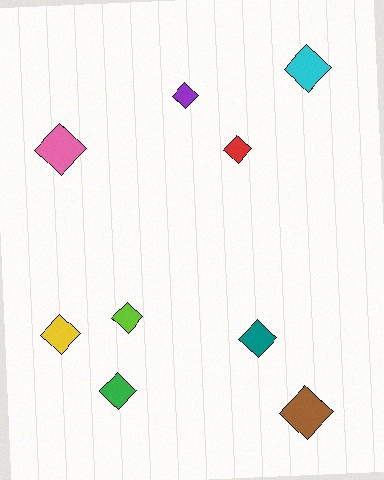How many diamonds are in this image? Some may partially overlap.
There are 9 diamonds.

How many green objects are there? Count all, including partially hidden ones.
There is 1 green object.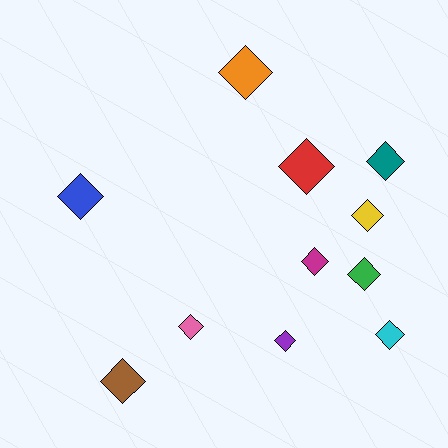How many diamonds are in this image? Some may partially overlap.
There are 11 diamonds.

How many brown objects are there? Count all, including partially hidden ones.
There is 1 brown object.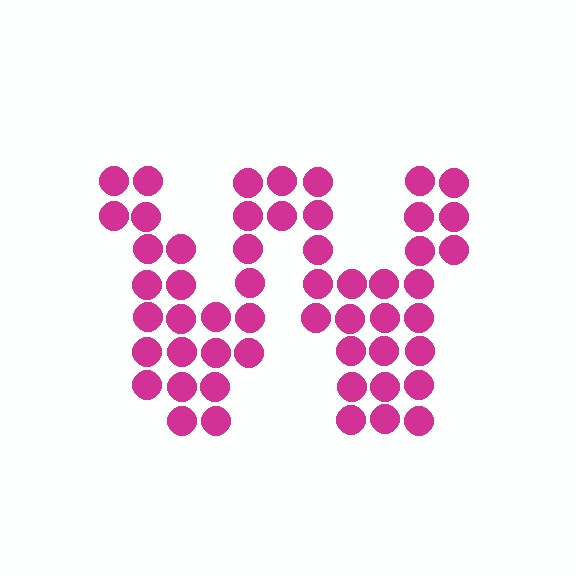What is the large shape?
The large shape is the letter W.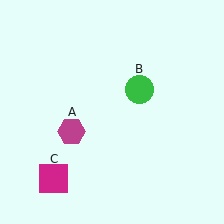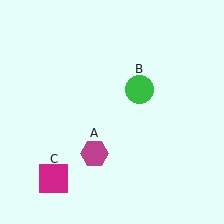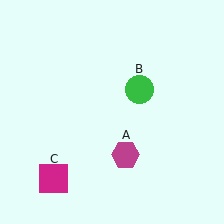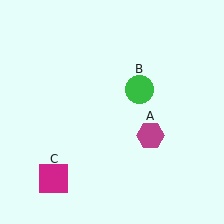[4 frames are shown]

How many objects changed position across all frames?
1 object changed position: magenta hexagon (object A).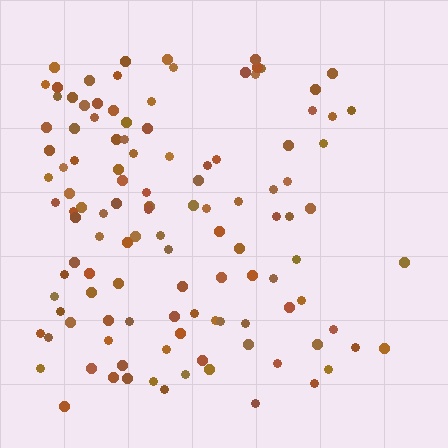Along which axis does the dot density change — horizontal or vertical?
Horizontal.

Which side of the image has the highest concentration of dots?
The left.